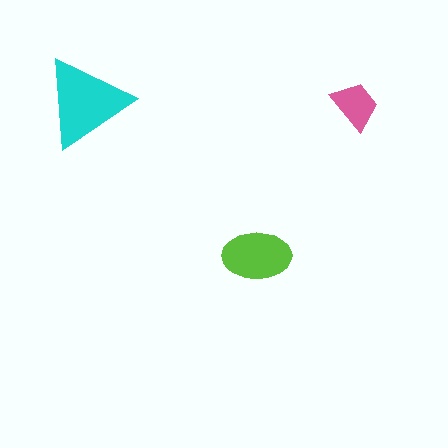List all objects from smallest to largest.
The pink trapezoid, the lime ellipse, the cyan triangle.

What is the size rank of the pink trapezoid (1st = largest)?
3rd.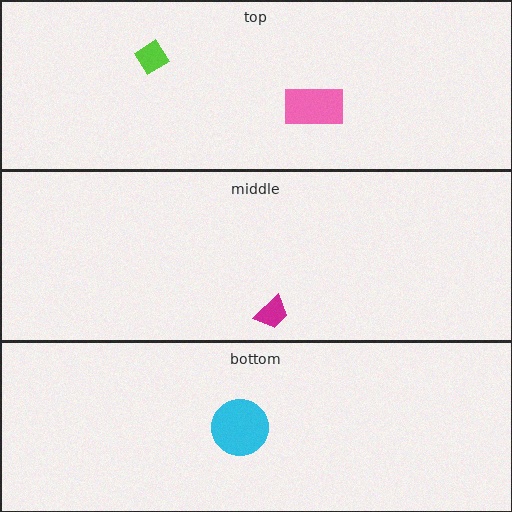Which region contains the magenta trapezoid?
The middle region.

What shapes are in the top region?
The lime diamond, the pink rectangle.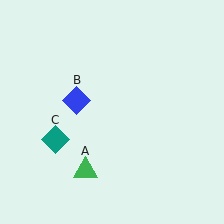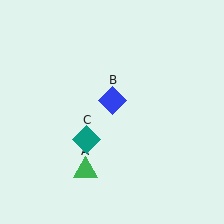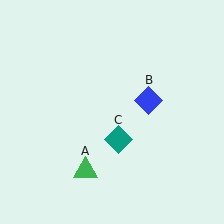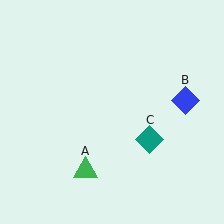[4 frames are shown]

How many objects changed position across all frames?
2 objects changed position: blue diamond (object B), teal diamond (object C).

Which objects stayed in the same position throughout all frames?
Green triangle (object A) remained stationary.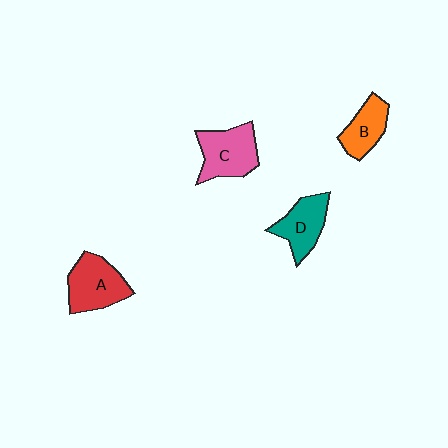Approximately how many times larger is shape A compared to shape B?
Approximately 1.4 times.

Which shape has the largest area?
Shape C (pink).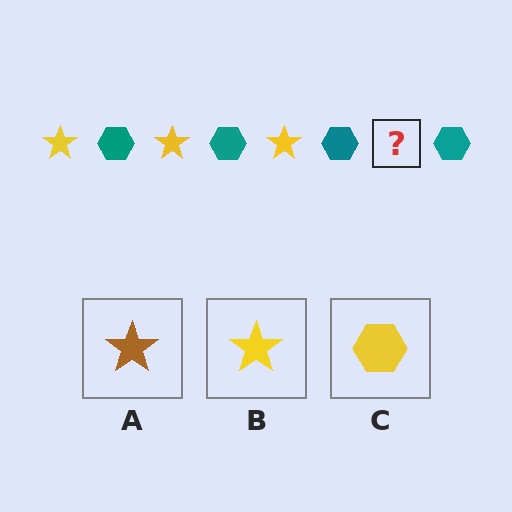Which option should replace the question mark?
Option B.